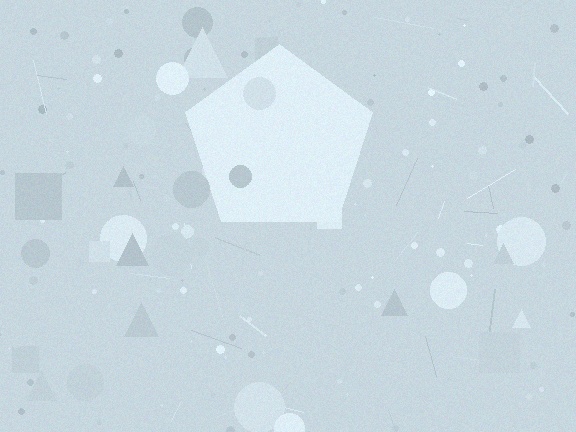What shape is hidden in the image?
A pentagon is hidden in the image.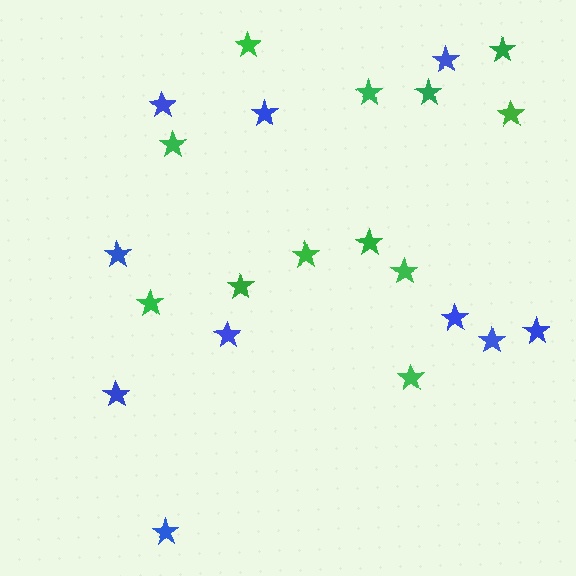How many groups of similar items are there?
There are 2 groups: one group of green stars (12) and one group of blue stars (10).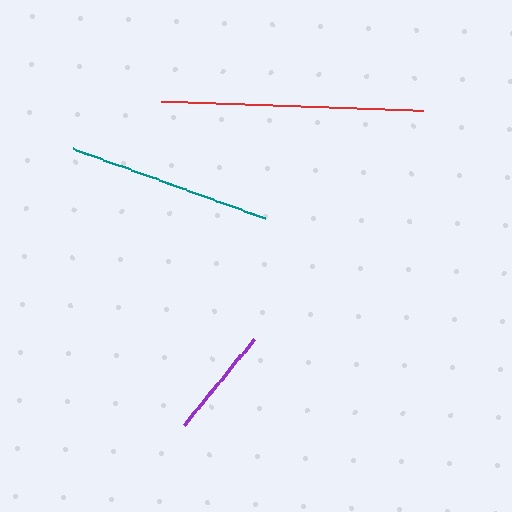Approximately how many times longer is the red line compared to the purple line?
The red line is approximately 2.4 times the length of the purple line.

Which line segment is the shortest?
The purple line is the shortest at approximately 110 pixels.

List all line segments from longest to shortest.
From longest to shortest: red, teal, purple.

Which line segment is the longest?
The red line is the longest at approximately 262 pixels.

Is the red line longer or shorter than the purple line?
The red line is longer than the purple line.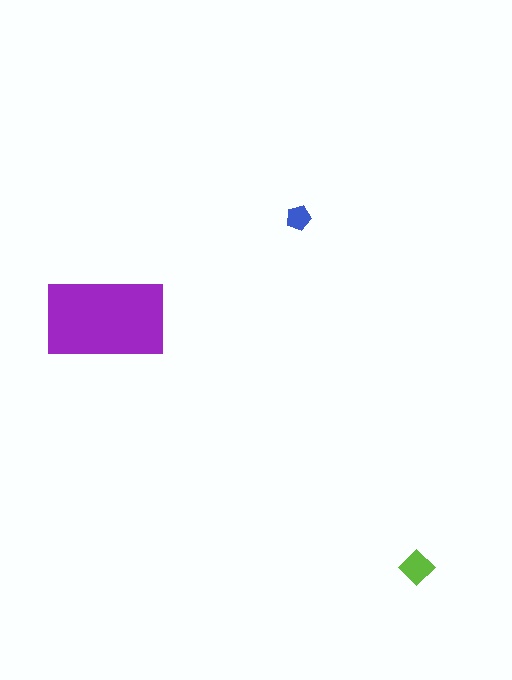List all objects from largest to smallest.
The purple rectangle, the lime diamond, the blue pentagon.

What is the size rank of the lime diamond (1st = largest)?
2nd.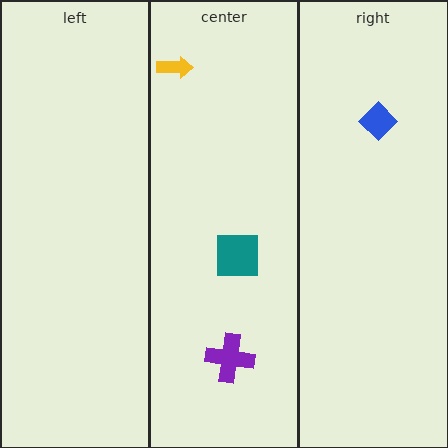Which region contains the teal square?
The center region.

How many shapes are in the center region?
3.